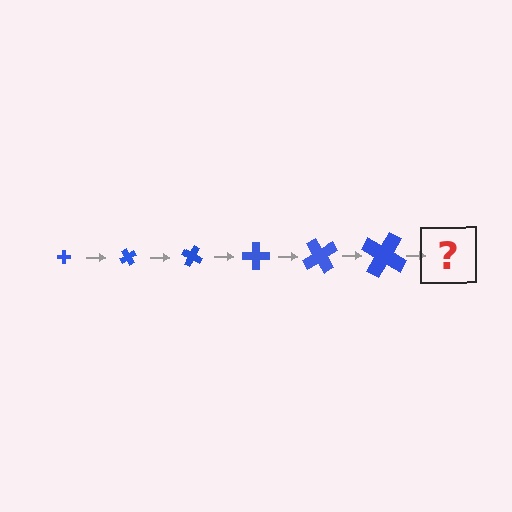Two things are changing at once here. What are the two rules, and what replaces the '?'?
The two rules are that the cross grows larger each step and it rotates 60 degrees each step. The '?' should be a cross, larger than the previous one and rotated 360 degrees from the start.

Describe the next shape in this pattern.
It should be a cross, larger than the previous one and rotated 360 degrees from the start.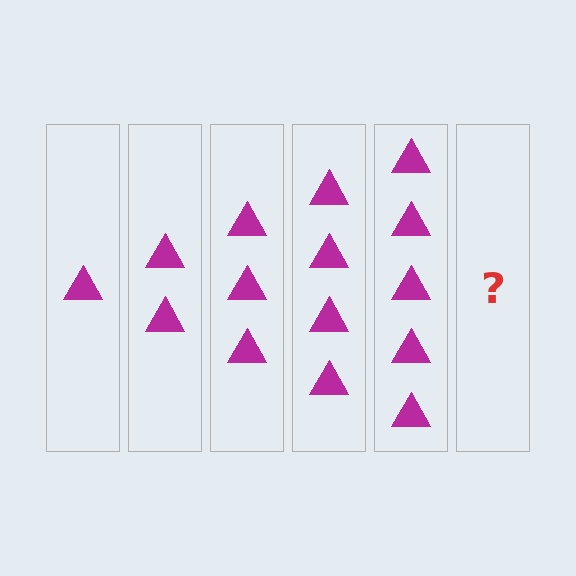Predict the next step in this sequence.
The next step is 6 triangles.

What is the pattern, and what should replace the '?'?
The pattern is that each step adds one more triangle. The '?' should be 6 triangles.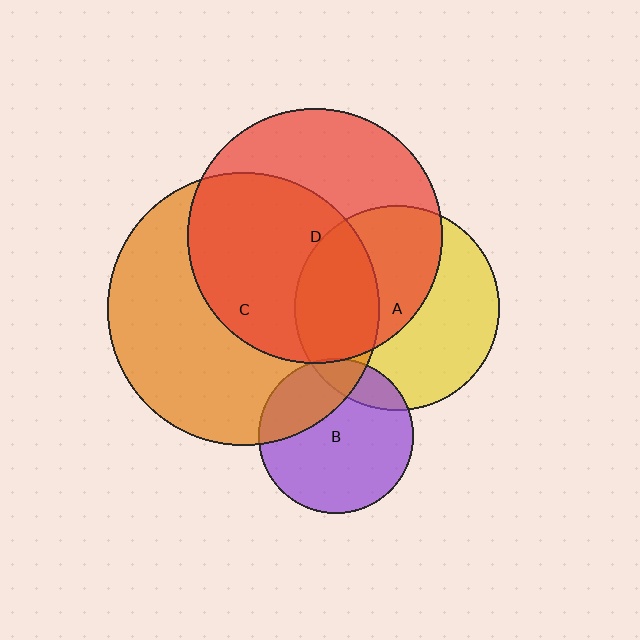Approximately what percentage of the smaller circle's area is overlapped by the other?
Approximately 5%.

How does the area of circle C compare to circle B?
Approximately 3.1 times.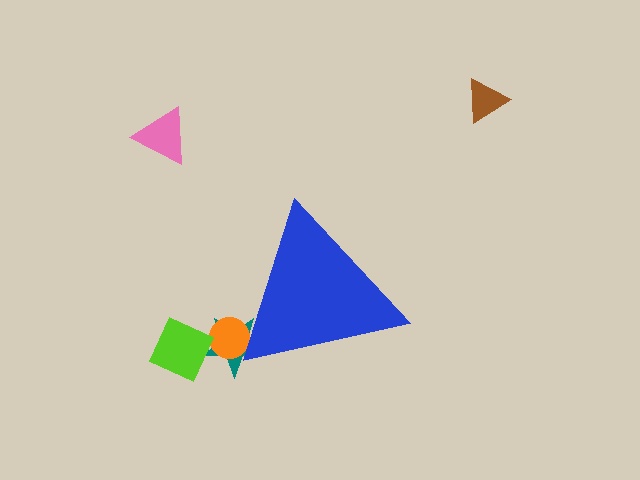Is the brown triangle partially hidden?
No, the brown triangle is fully visible.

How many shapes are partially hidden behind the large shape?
2 shapes are partially hidden.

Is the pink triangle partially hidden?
No, the pink triangle is fully visible.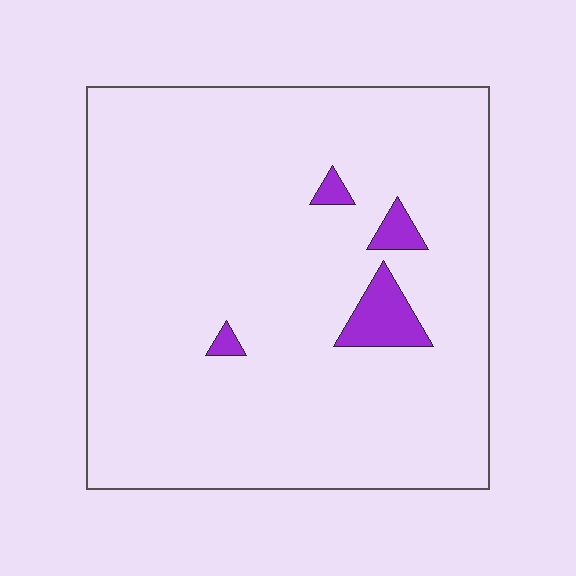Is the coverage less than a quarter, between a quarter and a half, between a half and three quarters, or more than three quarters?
Less than a quarter.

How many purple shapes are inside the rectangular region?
4.